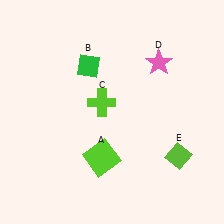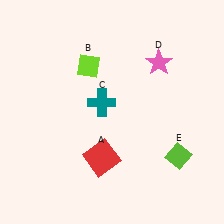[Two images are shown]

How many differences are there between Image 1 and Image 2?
There are 3 differences between the two images.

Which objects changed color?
A changed from lime to red. B changed from green to lime. C changed from lime to teal.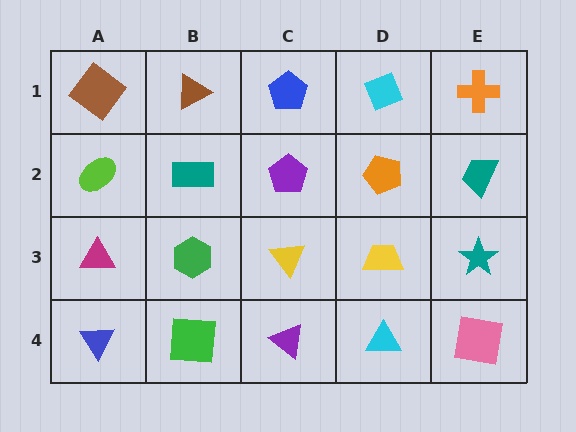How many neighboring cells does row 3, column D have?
4.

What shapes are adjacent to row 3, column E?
A teal trapezoid (row 2, column E), a pink square (row 4, column E), a yellow trapezoid (row 3, column D).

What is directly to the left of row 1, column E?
A cyan diamond.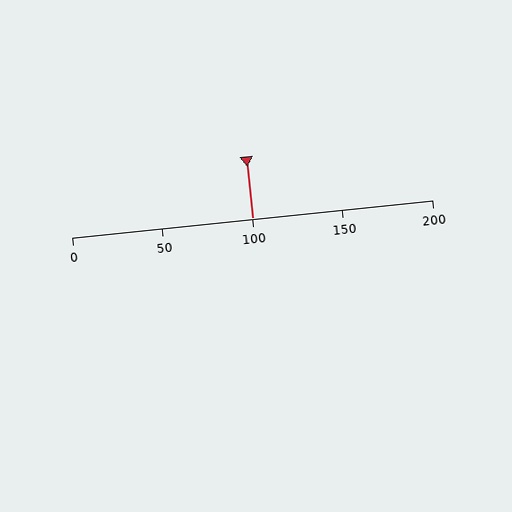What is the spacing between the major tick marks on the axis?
The major ticks are spaced 50 apart.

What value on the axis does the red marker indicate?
The marker indicates approximately 100.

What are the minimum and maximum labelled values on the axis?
The axis runs from 0 to 200.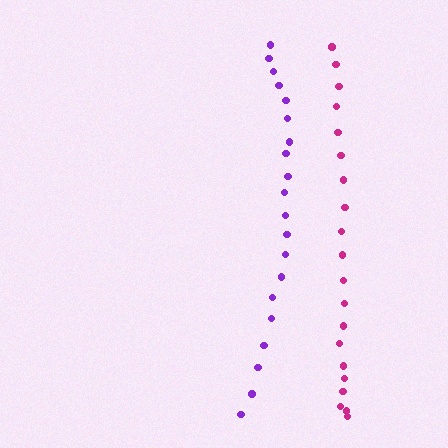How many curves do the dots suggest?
There are 2 distinct paths.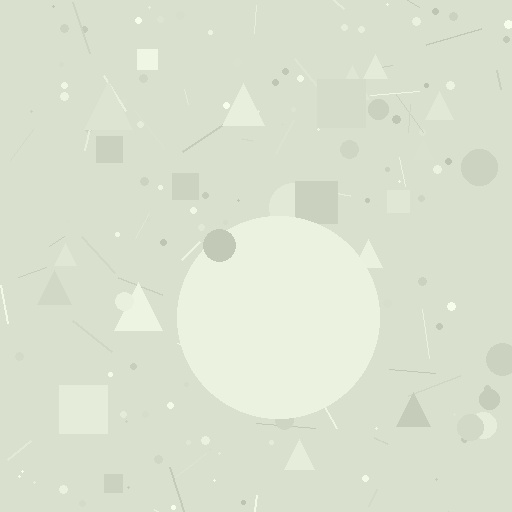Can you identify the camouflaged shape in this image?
The camouflaged shape is a circle.